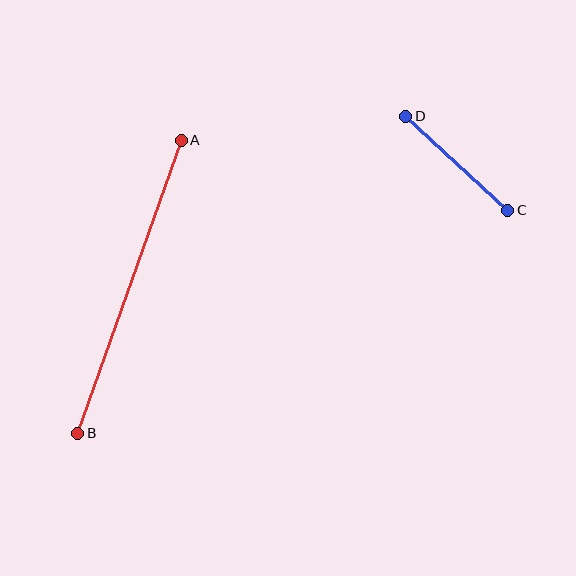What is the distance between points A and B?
The distance is approximately 311 pixels.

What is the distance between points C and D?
The distance is approximately 139 pixels.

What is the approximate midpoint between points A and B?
The midpoint is at approximately (130, 287) pixels.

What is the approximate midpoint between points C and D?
The midpoint is at approximately (457, 163) pixels.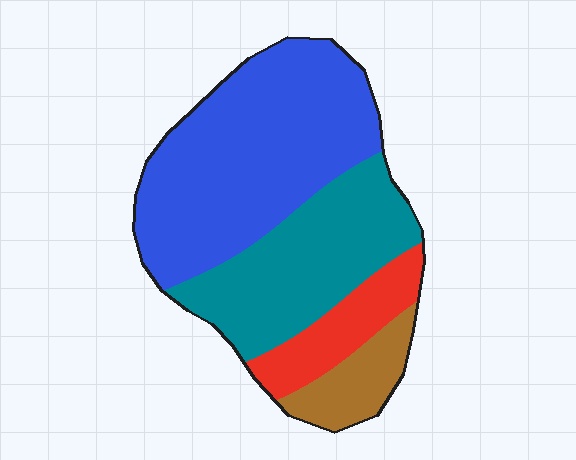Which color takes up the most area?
Blue, at roughly 50%.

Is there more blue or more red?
Blue.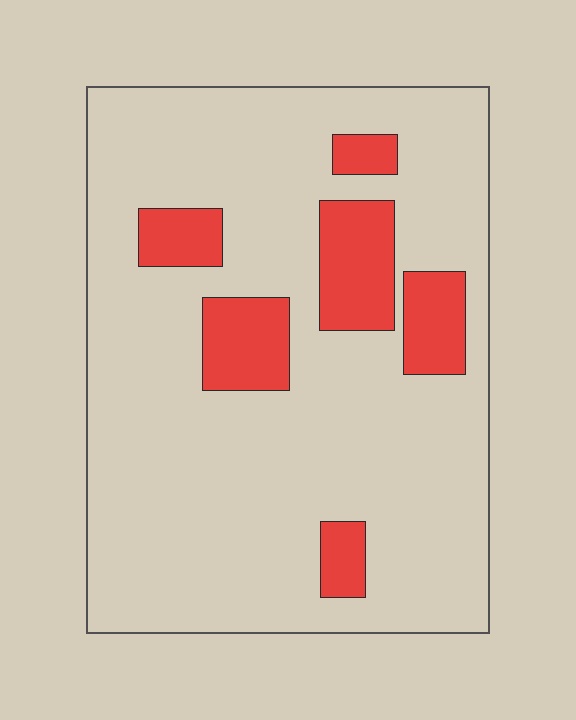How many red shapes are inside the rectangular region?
6.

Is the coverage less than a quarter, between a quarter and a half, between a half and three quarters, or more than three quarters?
Less than a quarter.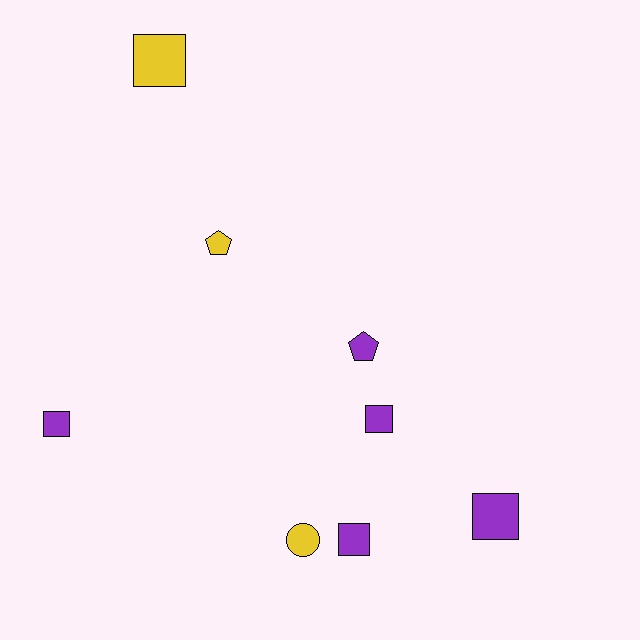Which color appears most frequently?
Purple, with 5 objects.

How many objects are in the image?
There are 8 objects.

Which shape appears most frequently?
Square, with 5 objects.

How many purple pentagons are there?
There is 1 purple pentagon.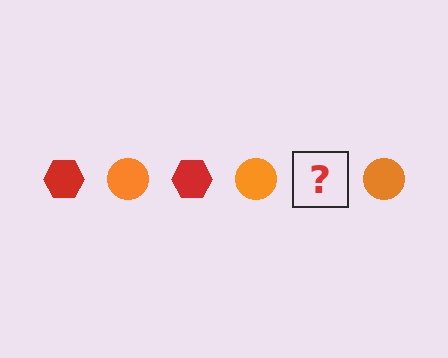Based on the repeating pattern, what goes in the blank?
The blank should be a red hexagon.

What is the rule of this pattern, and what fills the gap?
The rule is that the pattern alternates between red hexagon and orange circle. The gap should be filled with a red hexagon.